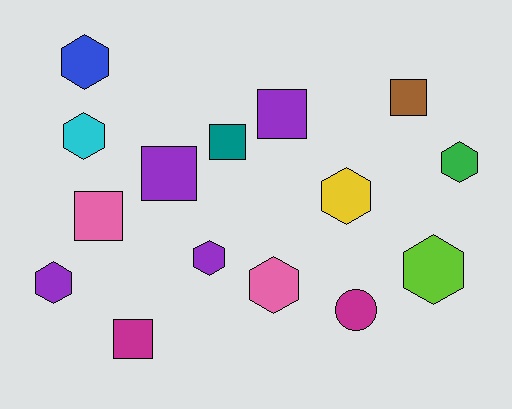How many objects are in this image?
There are 15 objects.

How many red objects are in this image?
There are no red objects.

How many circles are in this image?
There is 1 circle.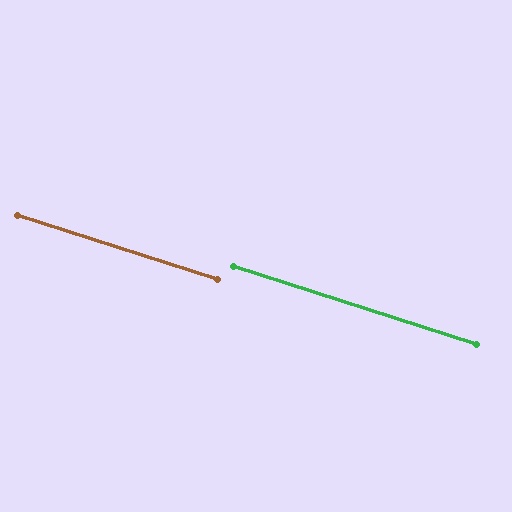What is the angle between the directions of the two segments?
Approximately 0 degrees.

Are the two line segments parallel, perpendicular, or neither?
Parallel — their directions differ by only 0.1°.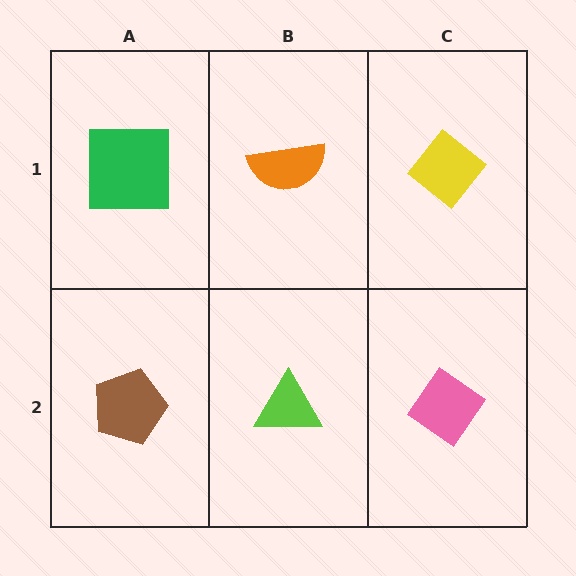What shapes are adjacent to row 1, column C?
A pink diamond (row 2, column C), an orange semicircle (row 1, column B).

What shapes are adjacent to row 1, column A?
A brown pentagon (row 2, column A), an orange semicircle (row 1, column B).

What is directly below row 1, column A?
A brown pentagon.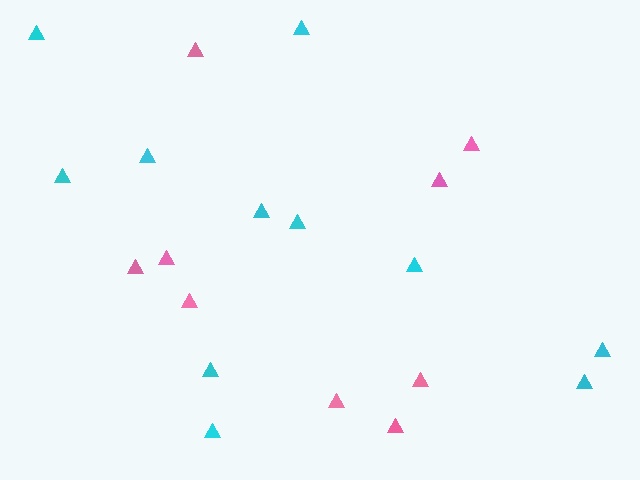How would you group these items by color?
There are 2 groups: one group of pink triangles (9) and one group of cyan triangles (11).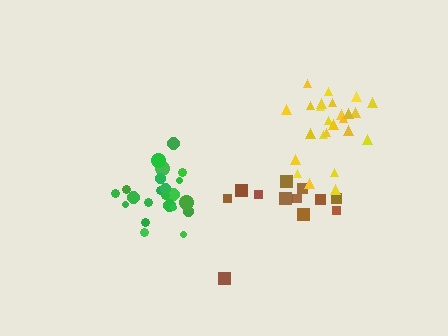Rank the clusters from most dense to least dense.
green, yellow, brown.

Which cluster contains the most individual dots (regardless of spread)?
Yellow (25).